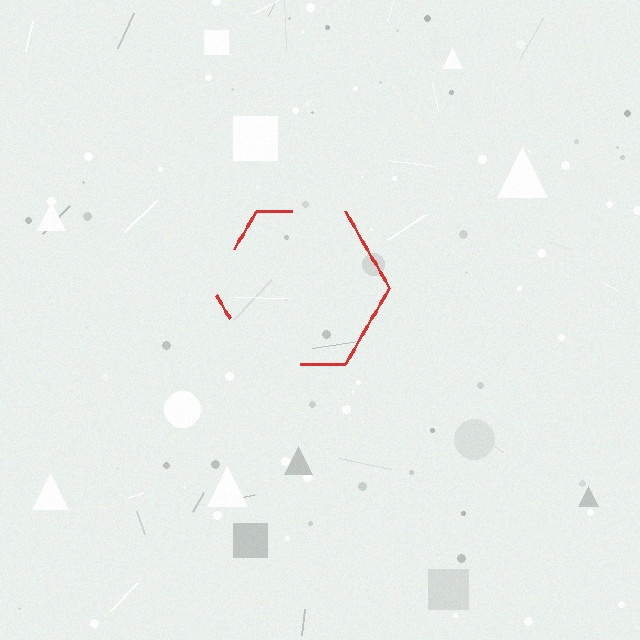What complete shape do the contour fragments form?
The contour fragments form a hexagon.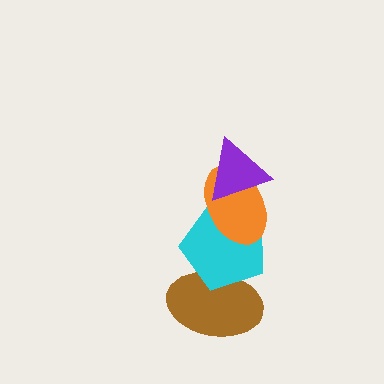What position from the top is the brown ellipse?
The brown ellipse is 4th from the top.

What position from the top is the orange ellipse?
The orange ellipse is 2nd from the top.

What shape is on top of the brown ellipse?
The cyan pentagon is on top of the brown ellipse.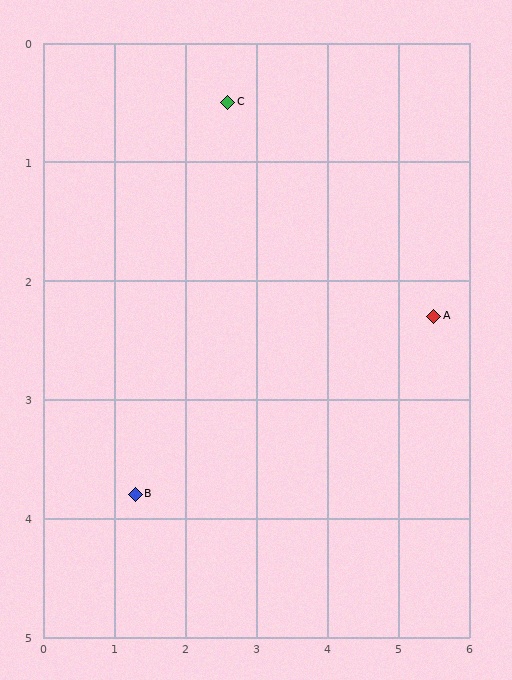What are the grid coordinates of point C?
Point C is at approximately (2.6, 0.5).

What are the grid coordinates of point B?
Point B is at approximately (1.3, 3.8).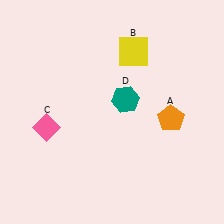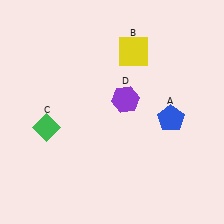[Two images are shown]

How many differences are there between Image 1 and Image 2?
There are 3 differences between the two images.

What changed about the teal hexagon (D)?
In Image 1, D is teal. In Image 2, it changed to purple.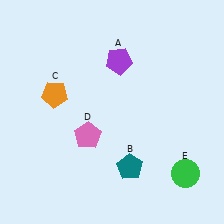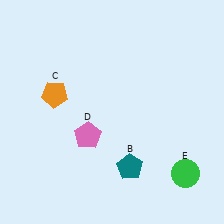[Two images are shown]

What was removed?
The purple pentagon (A) was removed in Image 2.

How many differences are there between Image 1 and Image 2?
There is 1 difference between the two images.